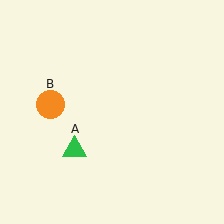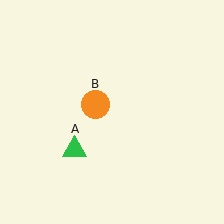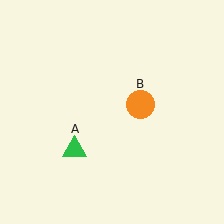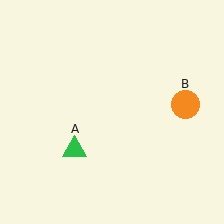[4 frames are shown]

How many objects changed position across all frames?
1 object changed position: orange circle (object B).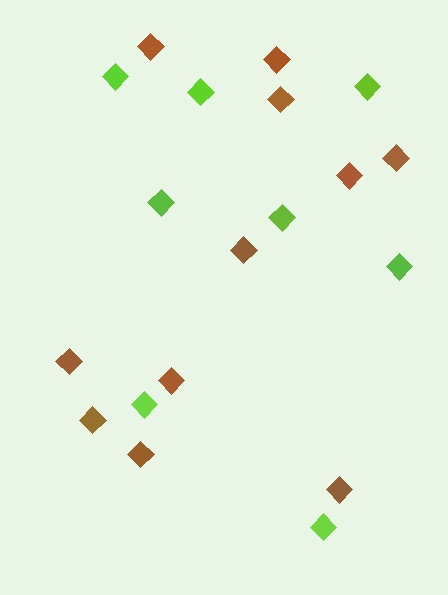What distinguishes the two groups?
There are 2 groups: one group of lime diamonds (8) and one group of brown diamonds (11).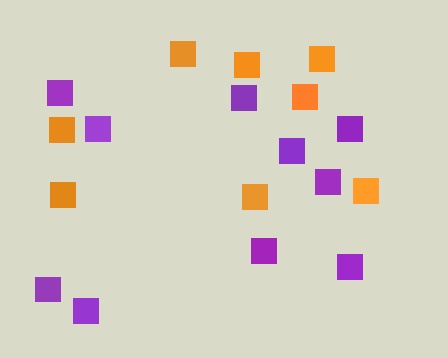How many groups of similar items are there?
There are 2 groups: one group of orange squares (8) and one group of purple squares (10).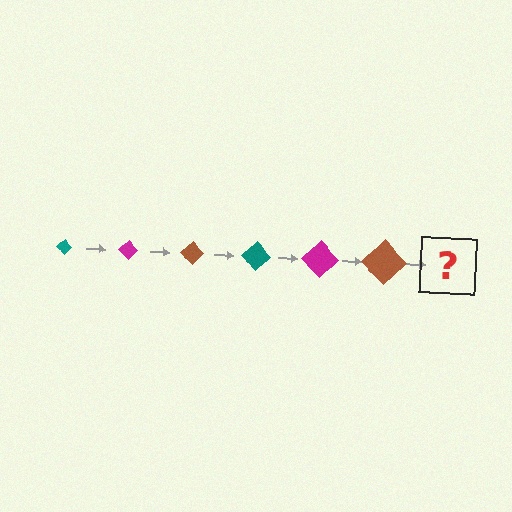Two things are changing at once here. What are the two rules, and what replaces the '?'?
The two rules are that the diamond grows larger each step and the color cycles through teal, magenta, and brown. The '?' should be a teal diamond, larger than the previous one.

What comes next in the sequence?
The next element should be a teal diamond, larger than the previous one.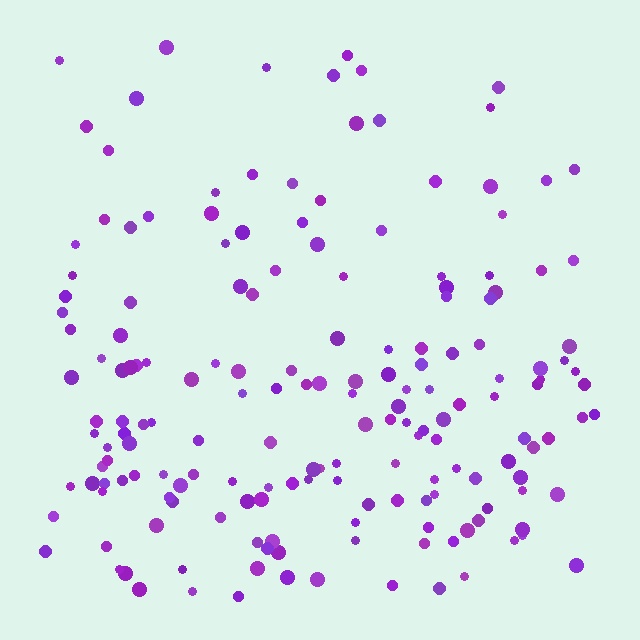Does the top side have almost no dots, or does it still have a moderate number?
Still a moderate number, just noticeably fewer than the bottom.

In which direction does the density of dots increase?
From top to bottom, with the bottom side densest.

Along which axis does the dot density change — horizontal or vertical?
Vertical.